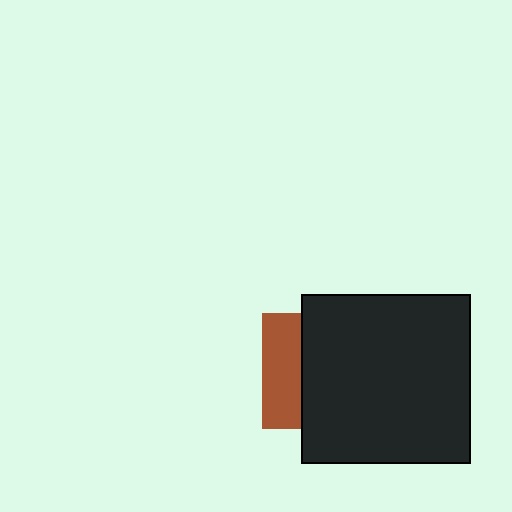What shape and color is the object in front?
The object in front is a black square.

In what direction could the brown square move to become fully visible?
The brown square could move left. That would shift it out from behind the black square entirely.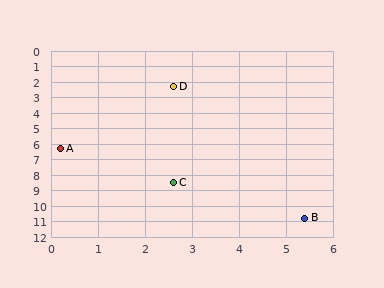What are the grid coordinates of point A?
Point A is at approximately (0.2, 6.3).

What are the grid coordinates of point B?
Point B is at approximately (5.4, 10.8).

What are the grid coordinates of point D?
Point D is at approximately (2.6, 2.3).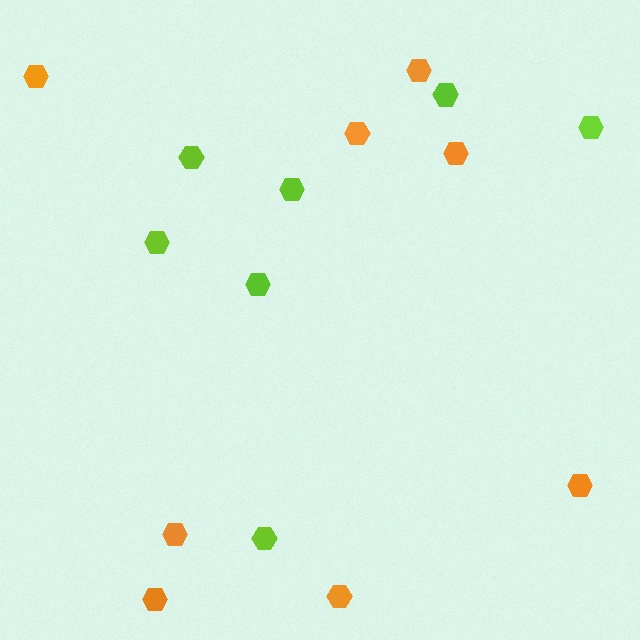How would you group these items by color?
There are 2 groups: one group of lime hexagons (7) and one group of orange hexagons (8).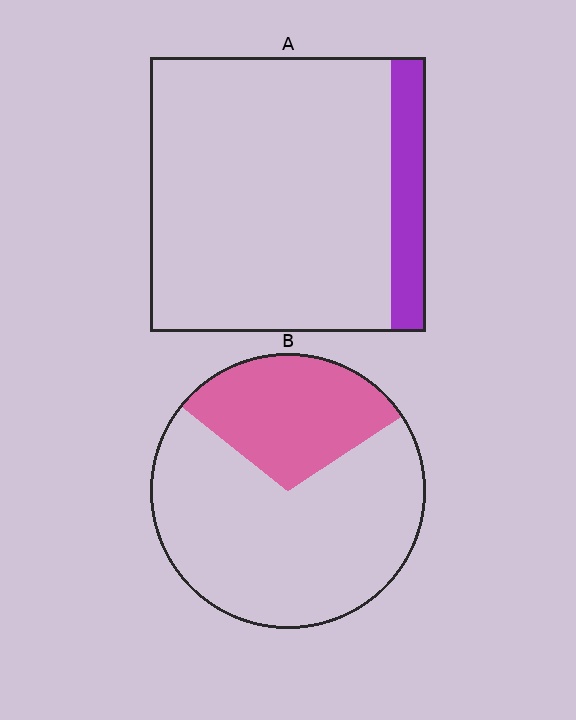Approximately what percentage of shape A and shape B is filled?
A is approximately 15% and B is approximately 30%.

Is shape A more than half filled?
No.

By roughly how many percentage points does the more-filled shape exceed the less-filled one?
By roughly 15 percentage points (B over A).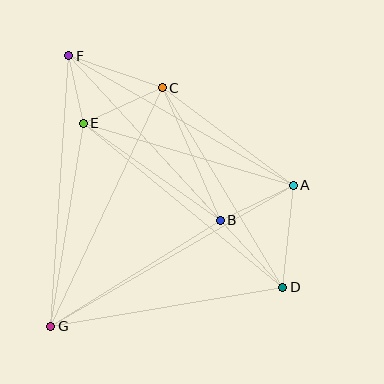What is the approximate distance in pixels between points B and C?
The distance between B and C is approximately 145 pixels.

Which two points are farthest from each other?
Points D and F are farthest from each other.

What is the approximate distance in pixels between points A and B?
The distance between A and B is approximately 81 pixels.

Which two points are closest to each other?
Points E and F are closest to each other.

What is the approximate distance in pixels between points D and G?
The distance between D and G is approximately 236 pixels.